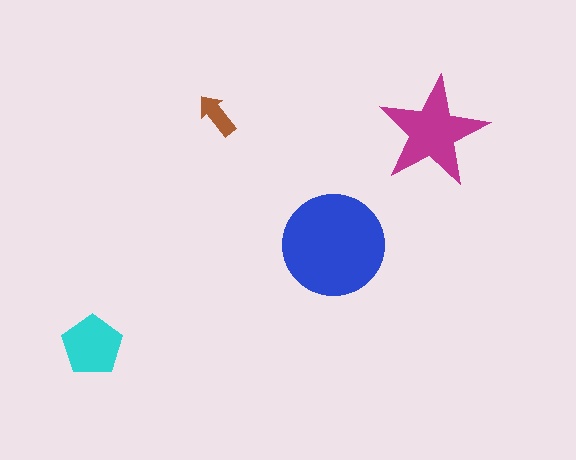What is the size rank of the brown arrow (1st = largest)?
4th.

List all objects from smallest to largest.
The brown arrow, the cyan pentagon, the magenta star, the blue circle.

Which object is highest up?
The brown arrow is topmost.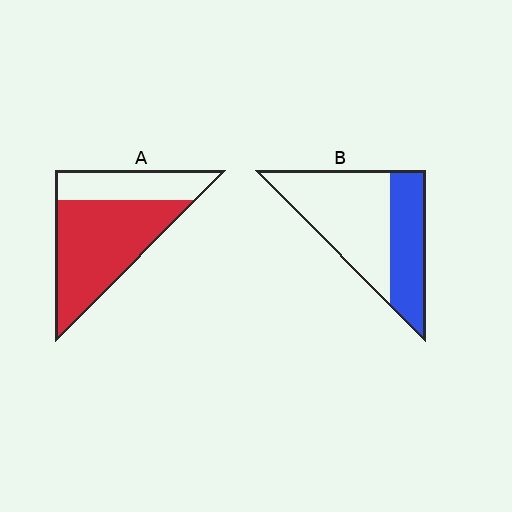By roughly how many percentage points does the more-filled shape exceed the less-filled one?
By roughly 30 percentage points (A over B).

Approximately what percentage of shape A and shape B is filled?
A is approximately 70% and B is approximately 40%.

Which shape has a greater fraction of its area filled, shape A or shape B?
Shape A.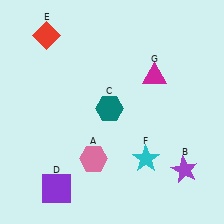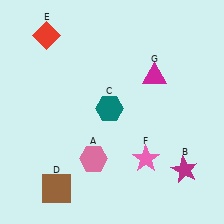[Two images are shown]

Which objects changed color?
B changed from purple to magenta. D changed from purple to brown. F changed from cyan to pink.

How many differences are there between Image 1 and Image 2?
There are 3 differences between the two images.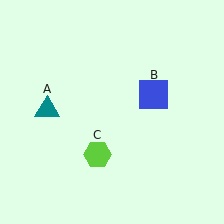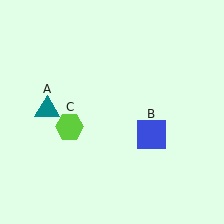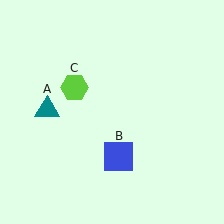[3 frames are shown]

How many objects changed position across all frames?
2 objects changed position: blue square (object B), lime hexagon (object C).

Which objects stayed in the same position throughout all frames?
Teal triangle (object A) remained stationary.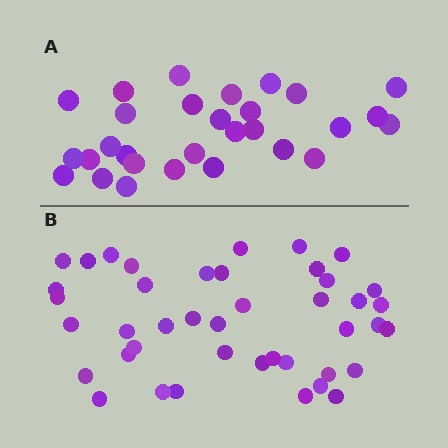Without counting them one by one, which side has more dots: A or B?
Region B (the bottom region) has more dots.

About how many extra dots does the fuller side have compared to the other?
Region B has approximately 15 more dots than region A.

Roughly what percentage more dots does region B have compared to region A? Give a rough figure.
About 45% more.